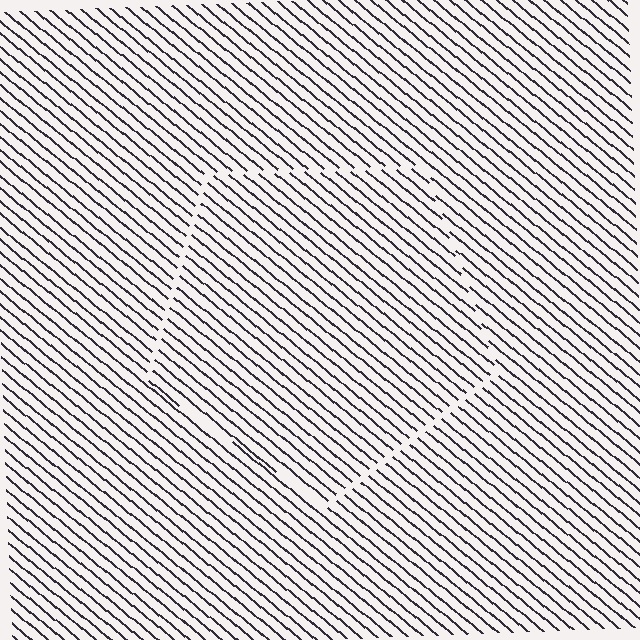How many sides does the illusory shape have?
5 sides — the line-ends trace a pentagon.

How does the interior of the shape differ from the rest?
The interior of the shape contains the same grating, shifted by half a period — the contour is defined by the phase discontinuity where line-ends from the inner and outer gratings abut.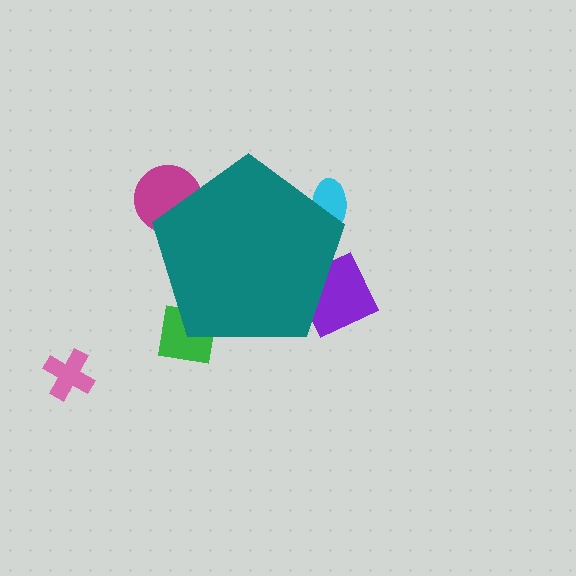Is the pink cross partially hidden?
No, the pink cross is fully visible.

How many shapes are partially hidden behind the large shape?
4 shapes are partially hidden.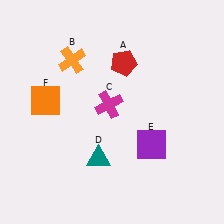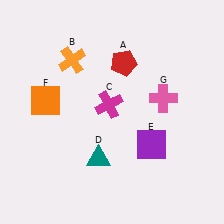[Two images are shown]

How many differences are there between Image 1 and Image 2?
There is 1 difference between the two images.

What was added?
A pink cross (G) was added in Image 2.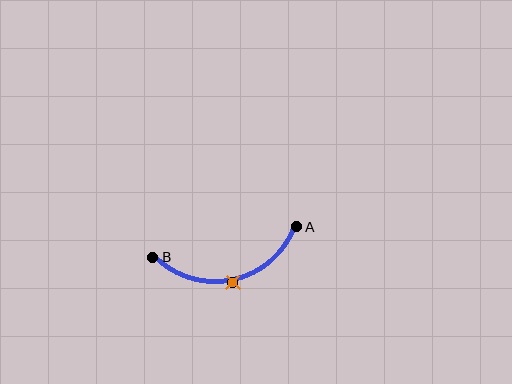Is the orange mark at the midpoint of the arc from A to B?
Yes. The orange mark lies on the arc at equal arc-length from both A and B — it is the arc midpoint.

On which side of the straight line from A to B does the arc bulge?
The arc bulges below the straight line connecting A and B.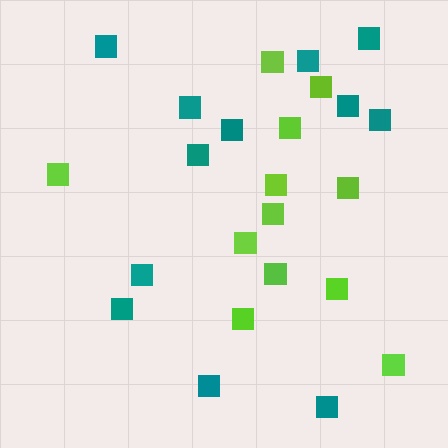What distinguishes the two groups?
There are 2 groups: one group of teal squares (12) and one group of lime squares (12).